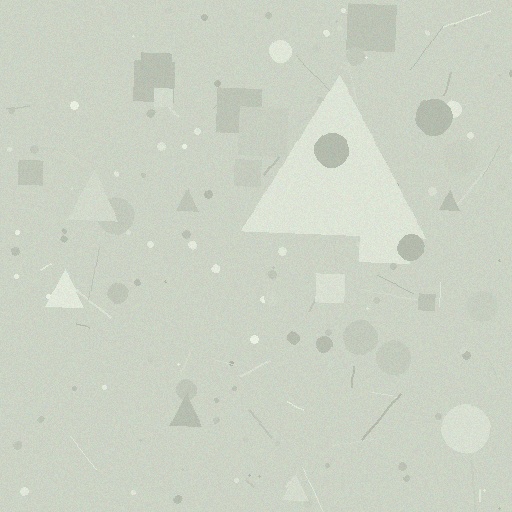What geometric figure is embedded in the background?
A triangle is embedded in the background.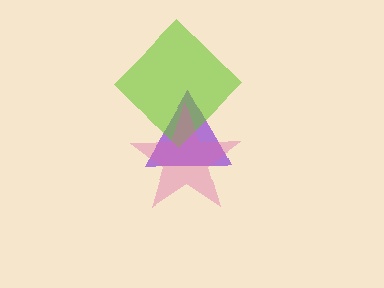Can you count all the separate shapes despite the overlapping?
Yes, there are 3 separate shapes.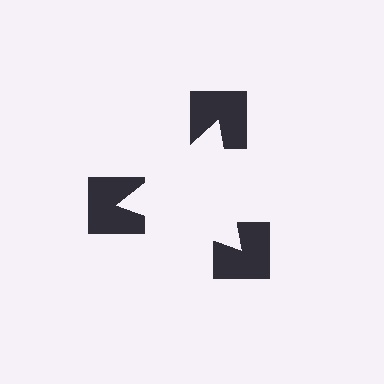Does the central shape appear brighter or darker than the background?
It typically appears slightly brighter than the background, even though no actual brightness change is drawn.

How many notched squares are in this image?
There are 3 — one at each vertex of the illusory triangle.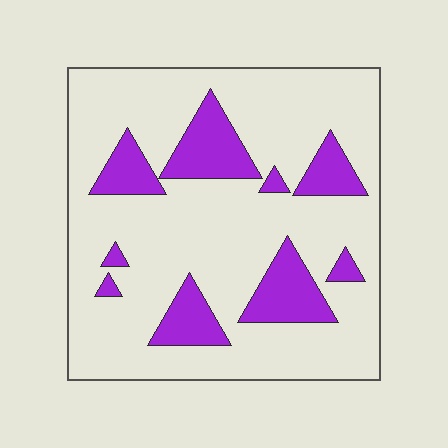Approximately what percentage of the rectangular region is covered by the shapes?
Approximately 20%.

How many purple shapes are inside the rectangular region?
9.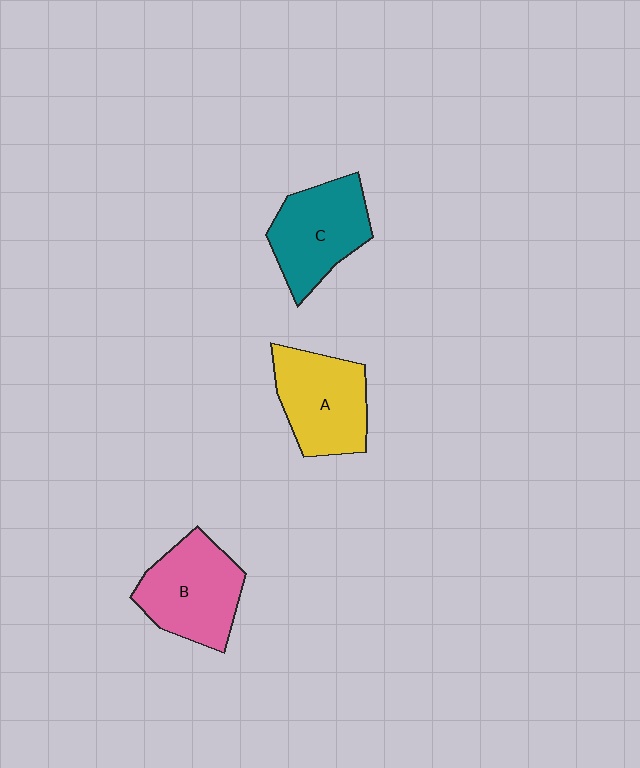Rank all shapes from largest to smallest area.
From largest to smallest: B (pink), A (yellow), C (teal).